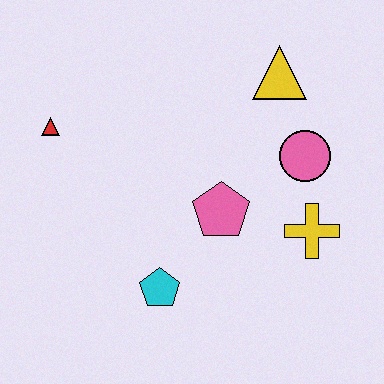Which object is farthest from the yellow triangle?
The cyan pentagon is farthest from the yellow triangle.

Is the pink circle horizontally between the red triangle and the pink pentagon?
No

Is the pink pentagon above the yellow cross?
Yes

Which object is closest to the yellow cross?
The pink circle is closest to the yellow cross.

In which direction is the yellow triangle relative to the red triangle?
The yellow triangle is to the right of the red triangle.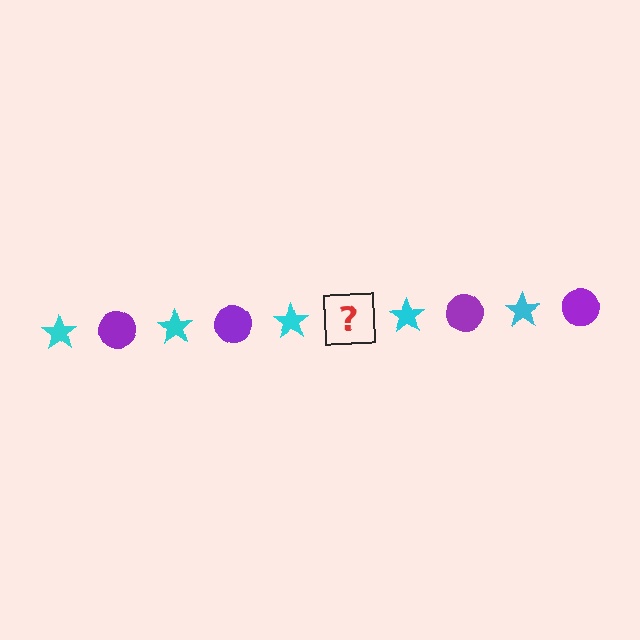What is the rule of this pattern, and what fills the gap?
The rule is that the pattern alternates between cyan star and purple circle. The gap should be filled with a purple circle.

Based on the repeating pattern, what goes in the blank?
The blank should be a purple circle.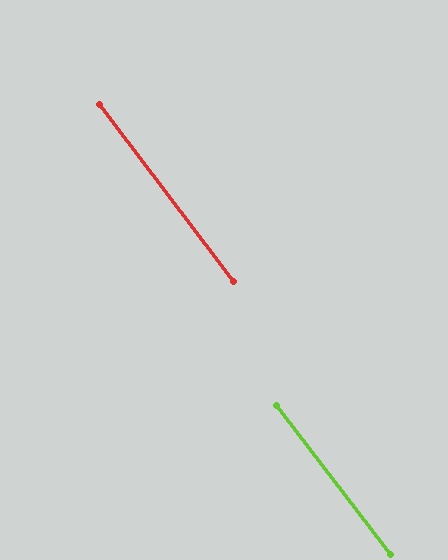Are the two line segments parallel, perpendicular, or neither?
Parallel — their directions differ by only 0.3°.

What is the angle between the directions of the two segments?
Approximately 0 degrees.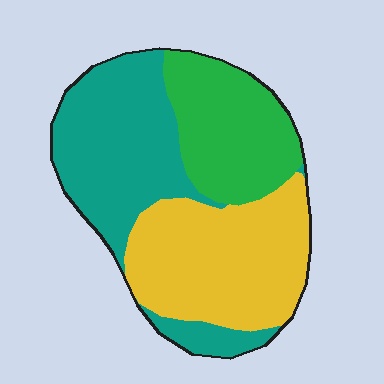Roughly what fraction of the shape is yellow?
Yellow covers around 35% of the shape.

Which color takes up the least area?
Green, at roughly 25%.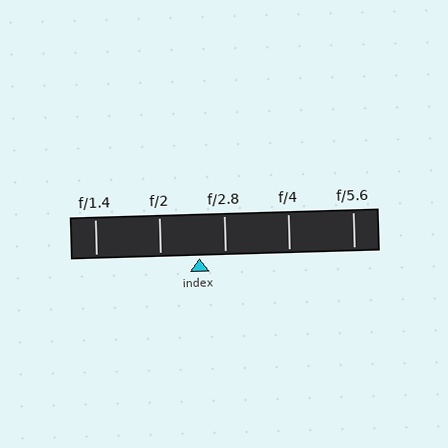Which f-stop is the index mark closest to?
The index mark is closest to f/2.8.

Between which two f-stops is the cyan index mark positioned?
The index mark is between f/2 and f/2.8.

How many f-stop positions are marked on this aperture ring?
There are 5 f-stop positions marked.